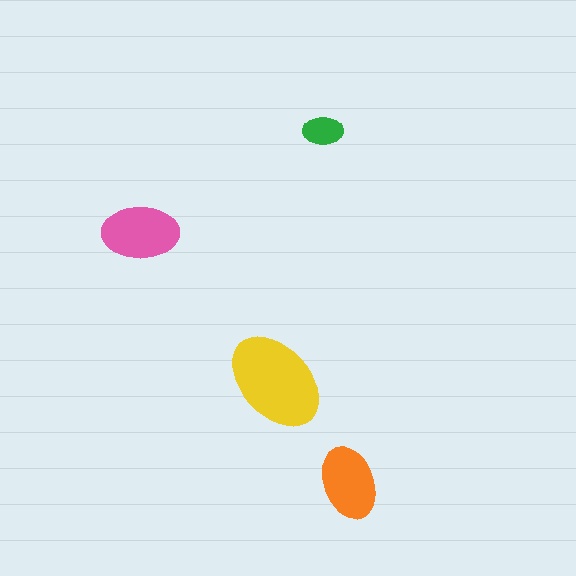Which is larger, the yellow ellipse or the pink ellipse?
The yellow one.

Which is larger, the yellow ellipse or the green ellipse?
The yellow one.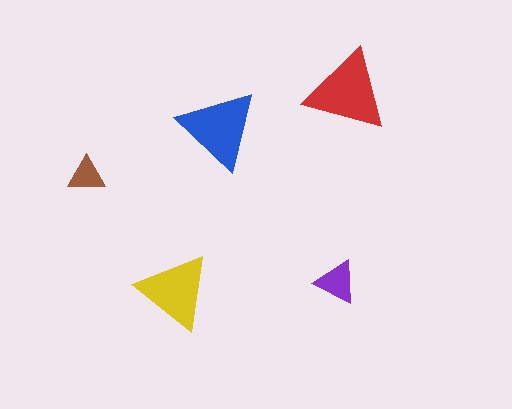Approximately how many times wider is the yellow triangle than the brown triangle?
About 2 times wider.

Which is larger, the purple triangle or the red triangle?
The red one.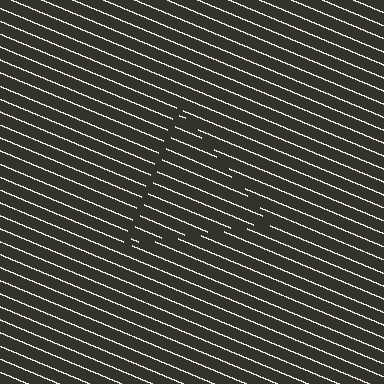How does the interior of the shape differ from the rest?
The interior of the shape contains the same grating, shifted by half a period — the contour is defined by the phase discontinuity where line-ends from the inner and outer gratings abut.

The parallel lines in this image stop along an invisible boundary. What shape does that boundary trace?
An illusory triangle. The interior of the shape contains the same grating, shifted by half a period — the contour is defined by the phase discontinuity where line-ends from the inner and outer gratings abut.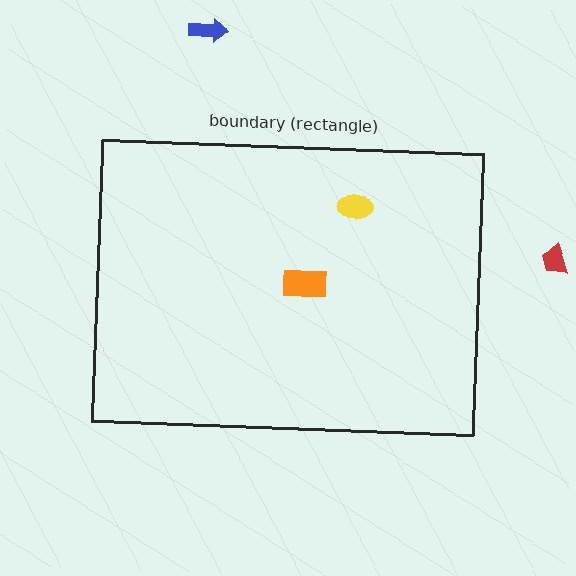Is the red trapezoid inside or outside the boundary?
Outside.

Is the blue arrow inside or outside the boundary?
Outside.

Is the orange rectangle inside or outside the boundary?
Inside.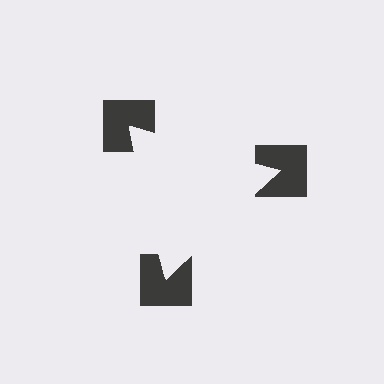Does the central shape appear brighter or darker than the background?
It typically appears slightly brighter than the background, even though no actual brightness change is drawn.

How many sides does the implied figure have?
3 sides.